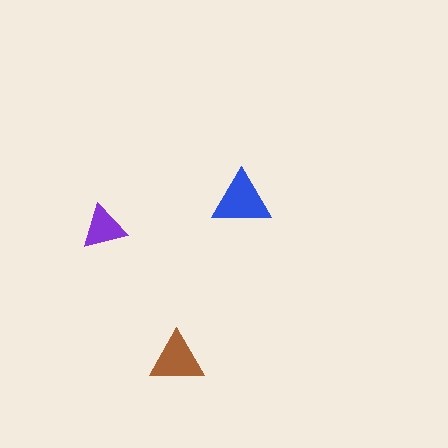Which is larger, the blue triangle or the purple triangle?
The blue one.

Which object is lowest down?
The brown triangle is bottommost.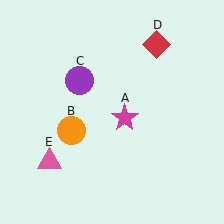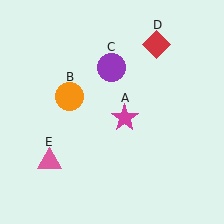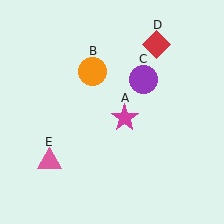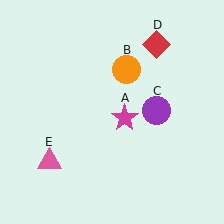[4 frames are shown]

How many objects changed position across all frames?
2 objects changed position: orange circle (object B), purple circle (object C).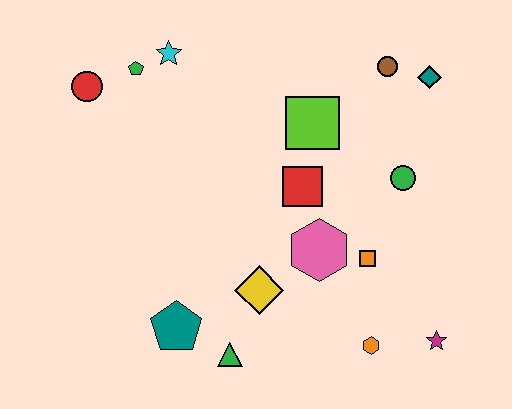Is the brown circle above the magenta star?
Yes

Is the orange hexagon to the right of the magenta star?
No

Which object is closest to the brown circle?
The teal diamond is closest to the brown circle.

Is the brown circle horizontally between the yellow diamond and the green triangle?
No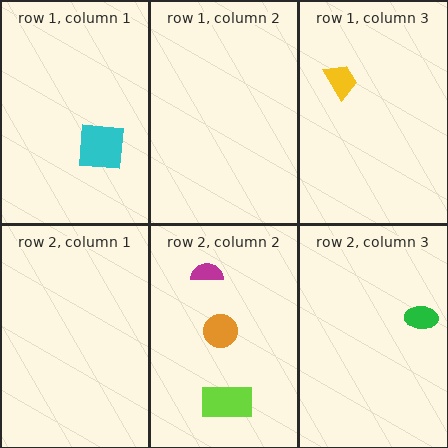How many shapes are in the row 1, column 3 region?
1.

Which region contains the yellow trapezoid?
The row 1, column 3 region.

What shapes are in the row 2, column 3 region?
The green ellipse.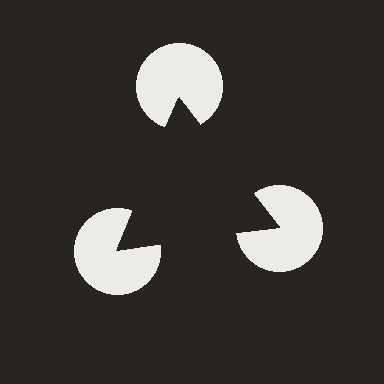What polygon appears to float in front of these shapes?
An illusory triangle — its edges are inferred from the aligned wedge cuts in the pac-man discs, not physically drawn.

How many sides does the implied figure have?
3 sides.